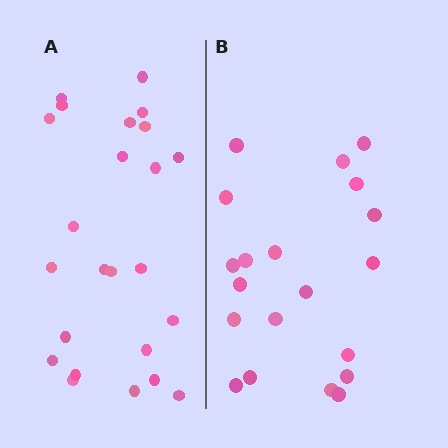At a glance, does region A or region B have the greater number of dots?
Region A (the left region) has more dots.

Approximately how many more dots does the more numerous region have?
Region A has about 4 more dots than region B.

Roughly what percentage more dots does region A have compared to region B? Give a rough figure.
About 20% more.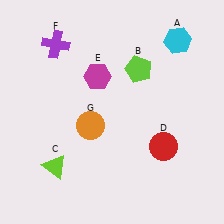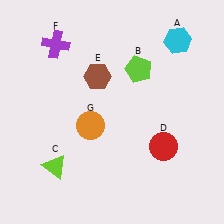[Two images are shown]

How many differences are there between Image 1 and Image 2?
There is 1 difference between the two images.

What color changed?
The hexagon (E) changed from magenta in Image 1 to brown in Image 2.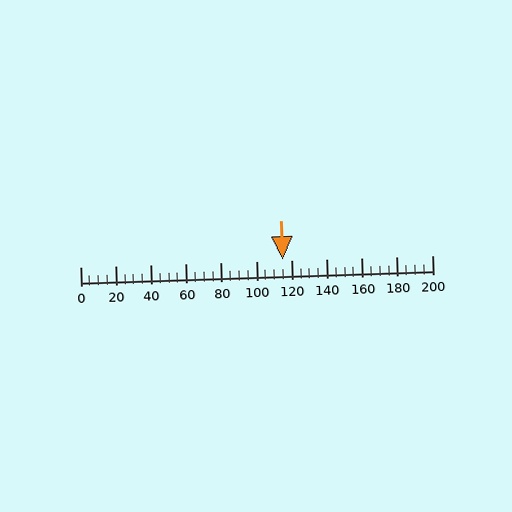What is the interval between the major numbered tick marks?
The major tick marks are spaced 20 units apart.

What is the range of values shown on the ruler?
The ruler shows values from 0 to 200.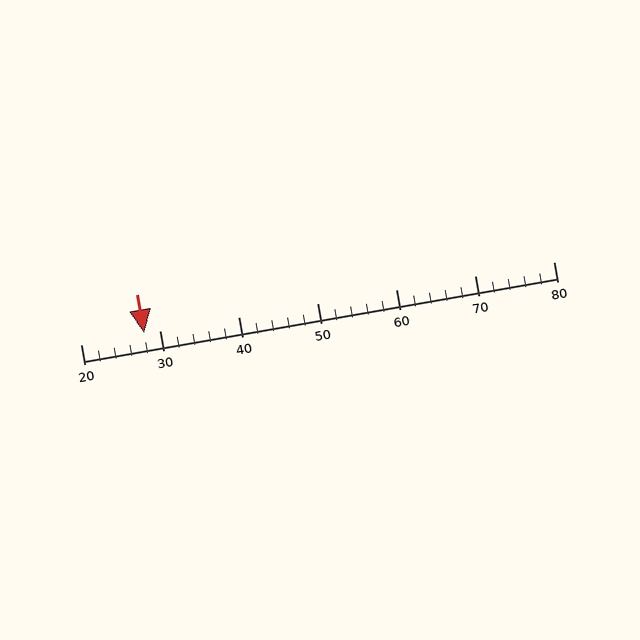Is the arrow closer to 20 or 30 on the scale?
The arrow is closer to 30.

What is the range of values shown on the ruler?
The ruler shows values from 20 to 80.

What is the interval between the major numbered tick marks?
The major tick marks are spaced 10 units apart.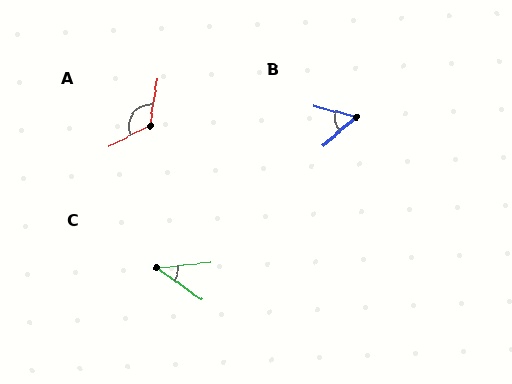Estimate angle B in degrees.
Approximately 55 degrees.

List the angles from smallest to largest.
C (40°), B (55°), A (125°).